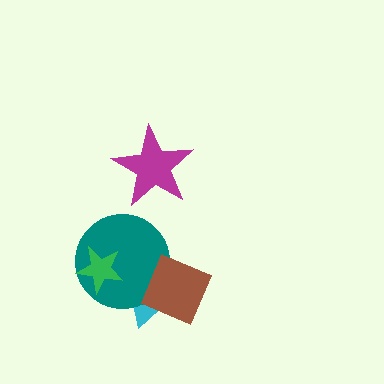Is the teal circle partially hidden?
Yes, it is partially covered by another shape.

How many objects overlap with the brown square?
2 objects overlap with the brown square.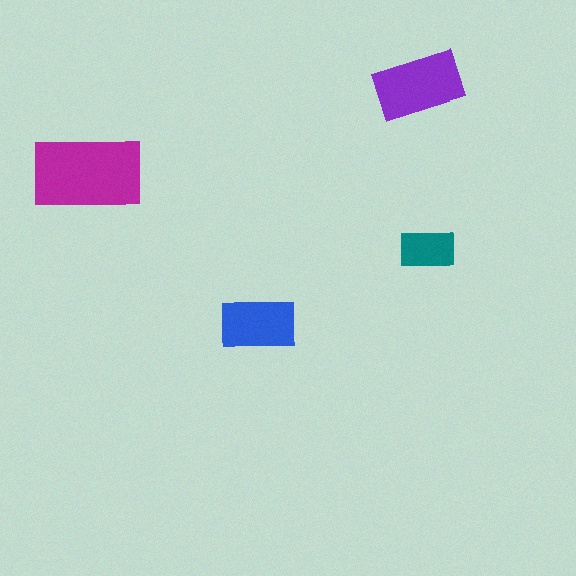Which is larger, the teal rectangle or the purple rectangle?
The purple one.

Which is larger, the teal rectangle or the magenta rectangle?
The magenta one.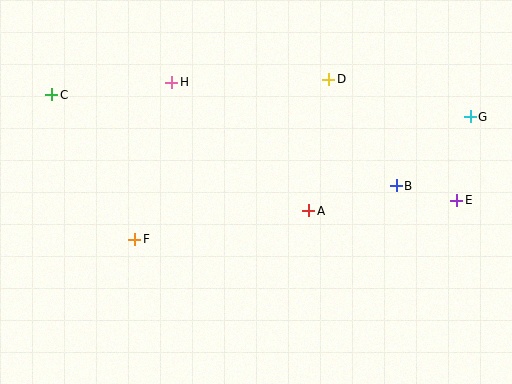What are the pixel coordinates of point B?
Point B is at (396, 186).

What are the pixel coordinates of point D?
Point D is at (329, 79).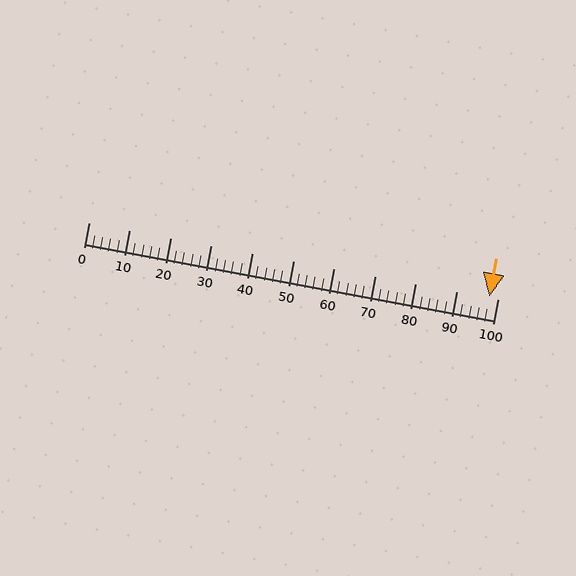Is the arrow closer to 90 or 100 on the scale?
The arrow is closer to 100.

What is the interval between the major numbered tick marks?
The major tick marks are spaced 10 units apart.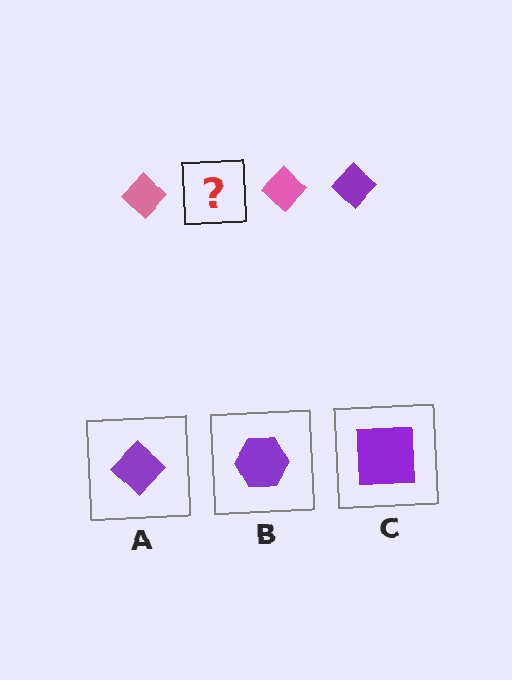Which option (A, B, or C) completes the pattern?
A.